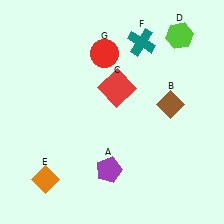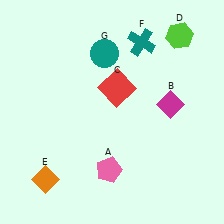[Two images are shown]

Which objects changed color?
A changed from purple to pink. B changed from brown to magenta. G changed from red to teal.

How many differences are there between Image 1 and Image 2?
There are 3 differences between the two images.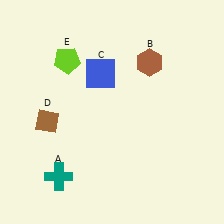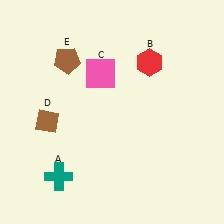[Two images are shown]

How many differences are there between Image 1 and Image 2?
There are 3 differences between the two images.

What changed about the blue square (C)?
In Image 1, C is blue. In Image 2, it changed to pink.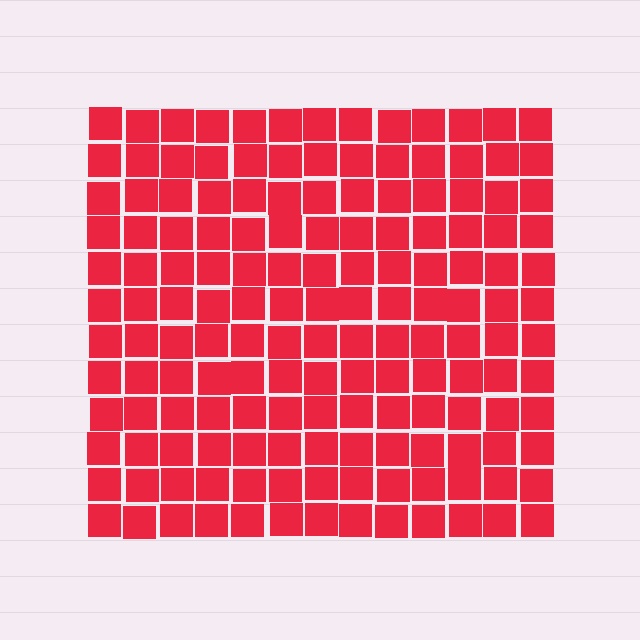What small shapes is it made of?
It is made of small squares.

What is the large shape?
The large shape is a square.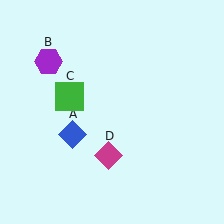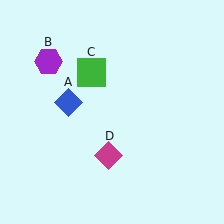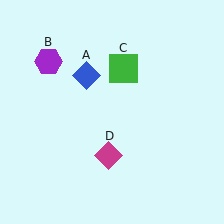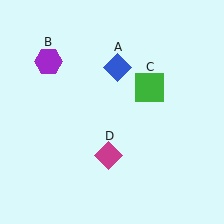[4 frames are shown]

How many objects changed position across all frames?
2 objects changed position: blue diamond (object A), green square (object C).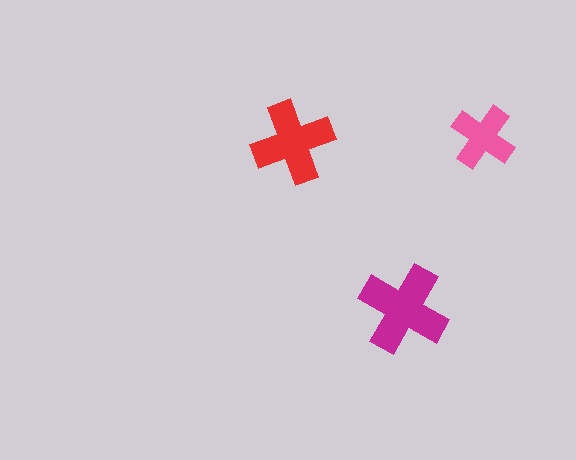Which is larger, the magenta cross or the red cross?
The magenta one.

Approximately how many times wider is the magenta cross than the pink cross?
About 1.5 times wider.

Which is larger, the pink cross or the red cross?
The red one.